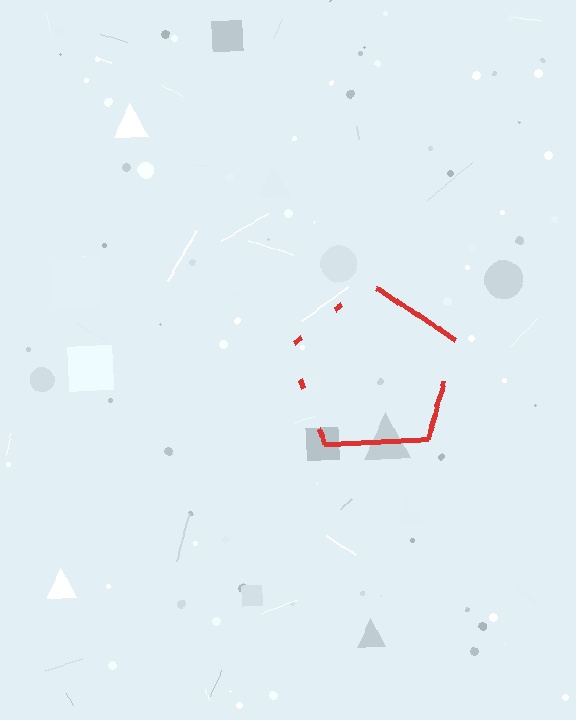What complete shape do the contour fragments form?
The contour fragments form a pentagon.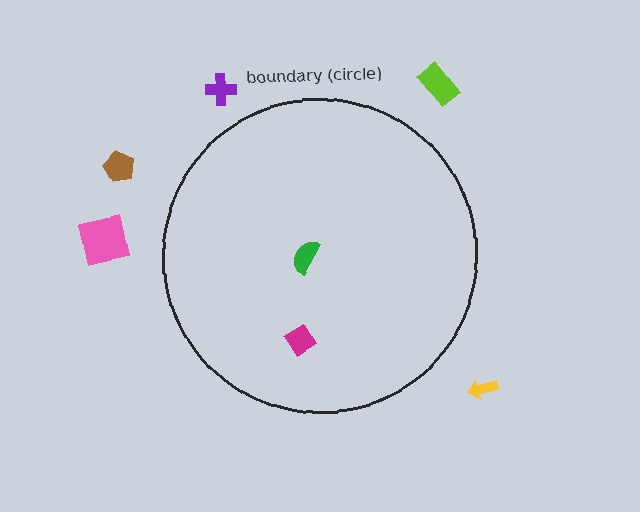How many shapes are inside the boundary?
2 inside, 5 outside.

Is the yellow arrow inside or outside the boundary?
Outside.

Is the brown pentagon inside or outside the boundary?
Outside.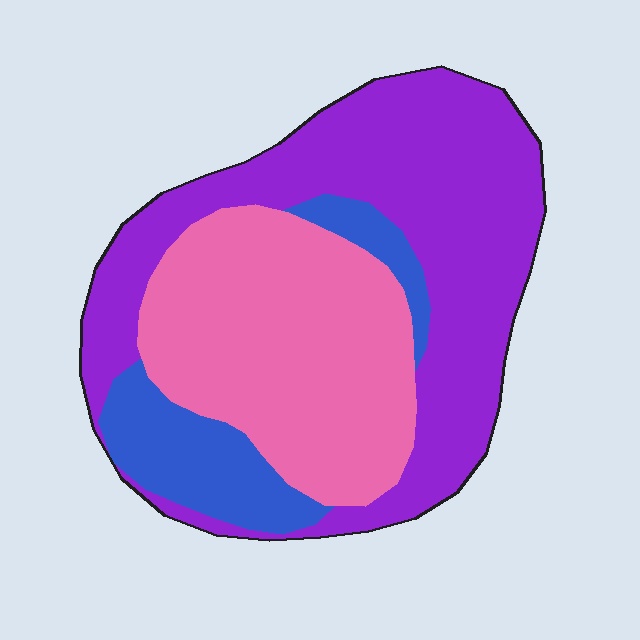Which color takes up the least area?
Blue, at roughly 15%.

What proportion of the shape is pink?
Pink takes up about three eighths (3/8) of the shape.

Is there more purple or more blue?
Purple.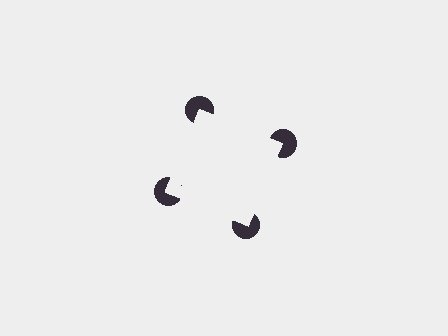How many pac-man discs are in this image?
There are 4 — one at each vertex of the illusory square.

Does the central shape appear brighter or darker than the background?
It typically appears slightly brighter than the background, even though no actual brightness change is drawn.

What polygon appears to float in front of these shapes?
An illusory square — its edges are inferred from the aligned wedge cuts in the pac-man discs, not physically drawn.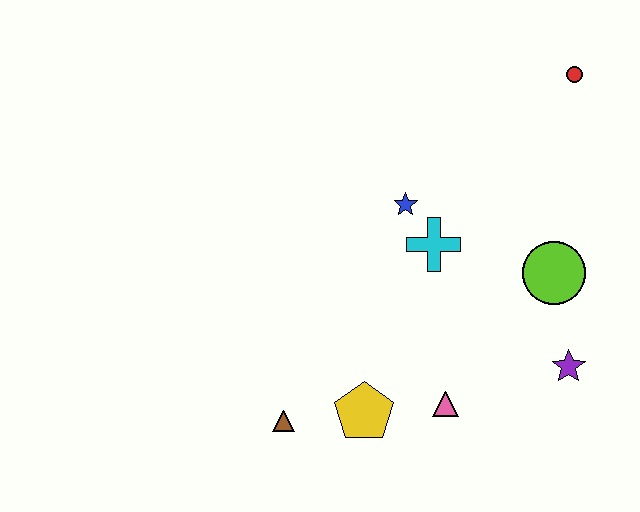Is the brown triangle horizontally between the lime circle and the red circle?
No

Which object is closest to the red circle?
The lime circle is closest to the red circle.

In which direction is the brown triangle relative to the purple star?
The brown triangle is to the left of the purple star.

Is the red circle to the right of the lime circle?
Yes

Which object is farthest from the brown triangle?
The red circle is farthest from the brown triangle.